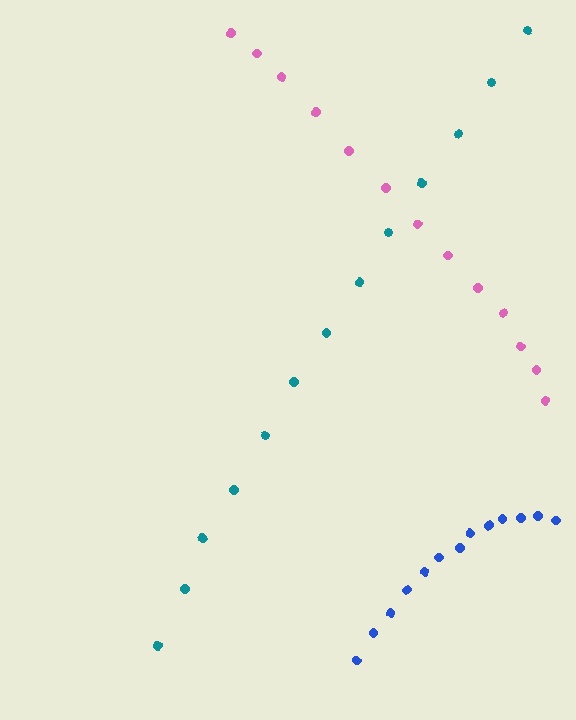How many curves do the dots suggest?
There are 3 distinct paths.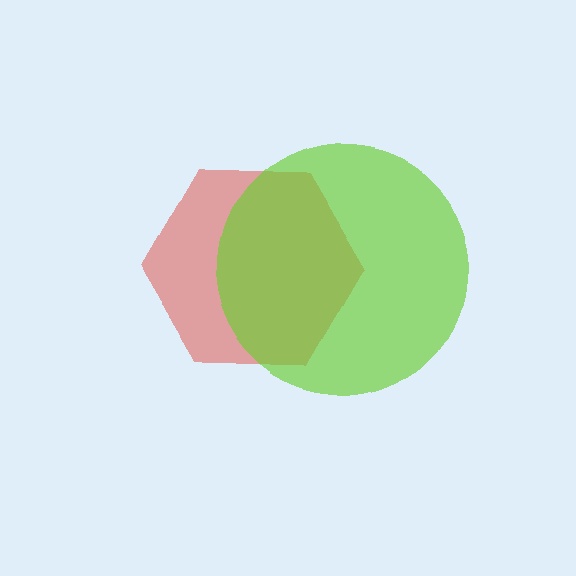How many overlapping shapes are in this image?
There are 2 overlapping shapes in the image.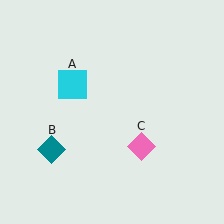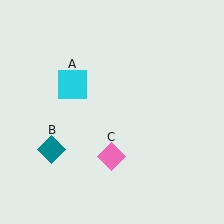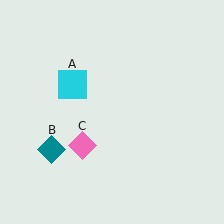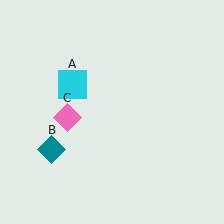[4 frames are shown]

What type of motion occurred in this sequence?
The pink diamond (object C) rotated clockwise around the center of the scene.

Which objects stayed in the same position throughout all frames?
Cyan square (object A) and teal diamond (object B) remained stationary.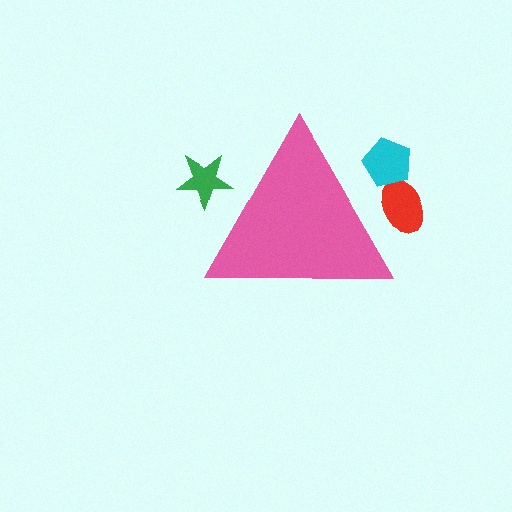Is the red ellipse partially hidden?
Yes, the red ellipse is partially hidden behind the pink triangle.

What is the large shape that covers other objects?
A pink triangle.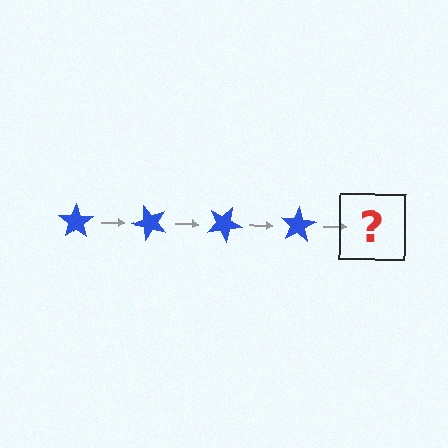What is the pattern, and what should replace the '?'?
The pattern is that the star rotates 50 degrees each step. The '?' should be a blue star rotated 200 degrees.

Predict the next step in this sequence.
The next step is a blue star rotated 200 degrees.